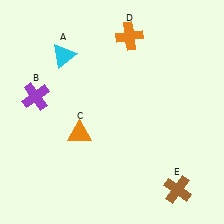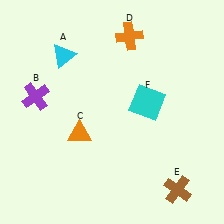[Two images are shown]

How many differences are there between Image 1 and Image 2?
There is 1 difference between the two images.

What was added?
A cyan square (F) was added in Image 2.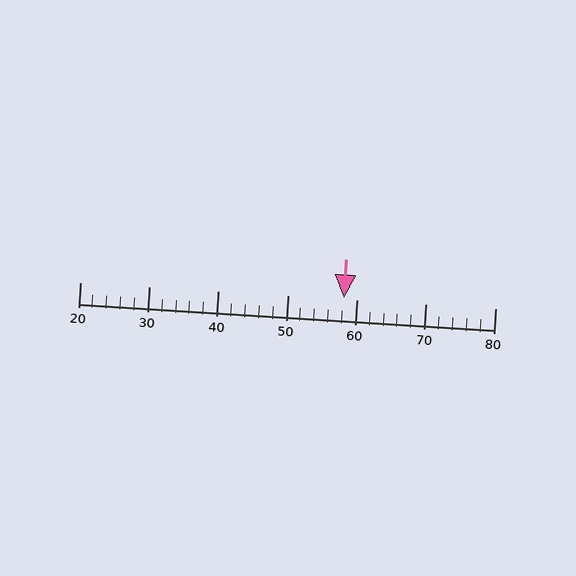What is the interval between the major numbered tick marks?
The major tick marks are spaced 10 units apart.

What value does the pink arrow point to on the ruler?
The pink arrow points to approximately 58.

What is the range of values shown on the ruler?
The ruler shows values from 20 to 80.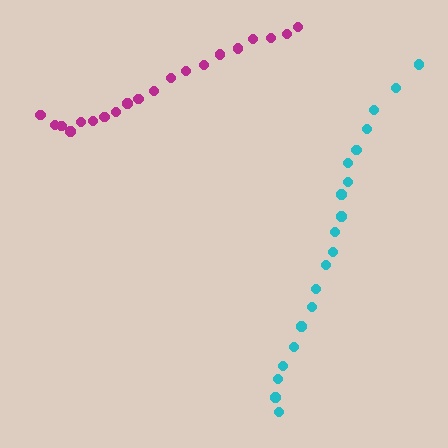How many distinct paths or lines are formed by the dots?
There are 2 distinct paths.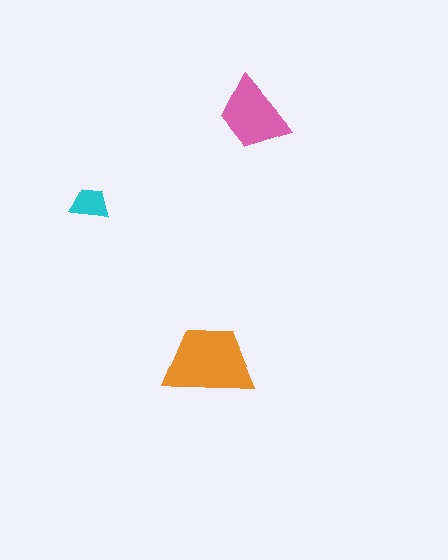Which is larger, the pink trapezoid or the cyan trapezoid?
The pink one.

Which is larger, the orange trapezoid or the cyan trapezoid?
The orange one.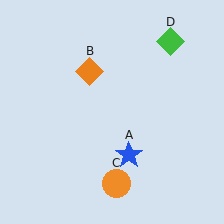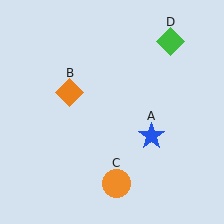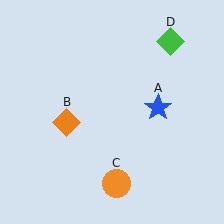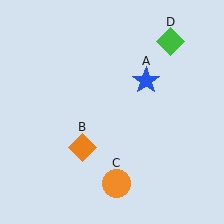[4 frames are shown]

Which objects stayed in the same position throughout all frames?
Orange circle (object C) and green diamond (object D) remained stationary.